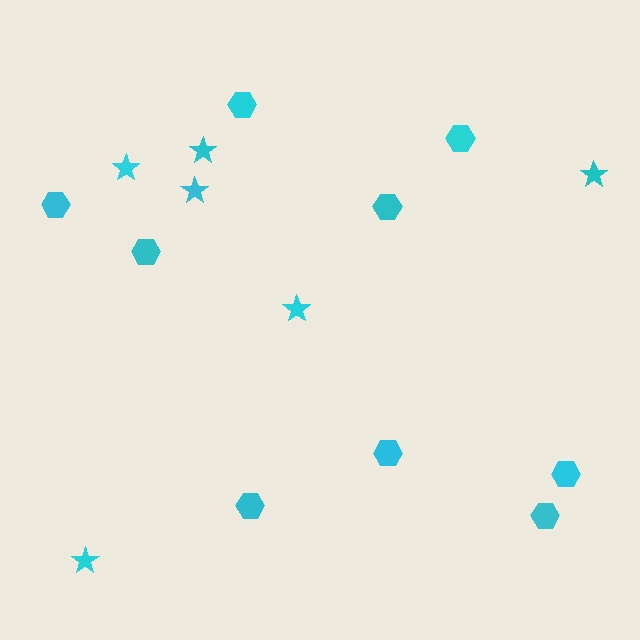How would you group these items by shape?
There are 2 groups: one group of hexagons (9) and one group of stars (6).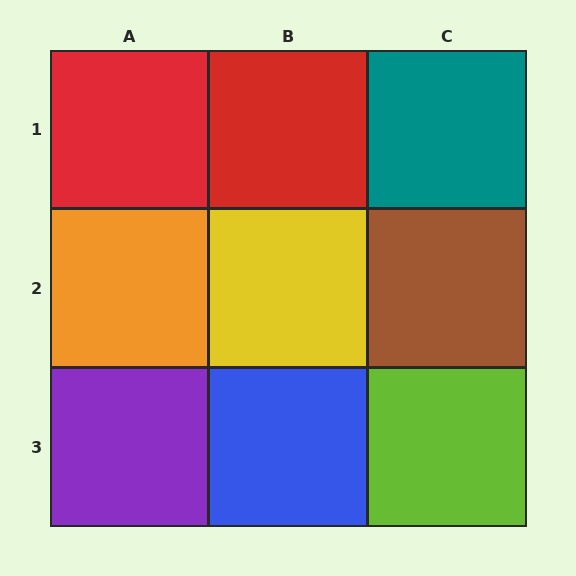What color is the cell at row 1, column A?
Red.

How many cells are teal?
1 cell is teal.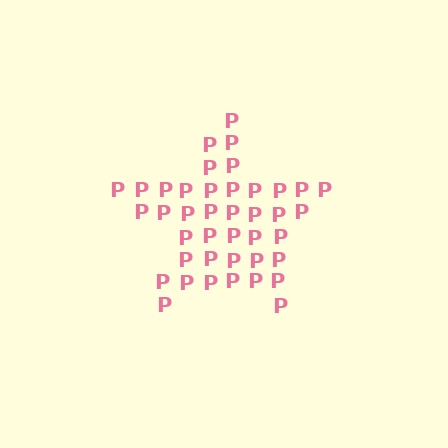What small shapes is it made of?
It is made of small letter P's.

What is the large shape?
The large shape is a star.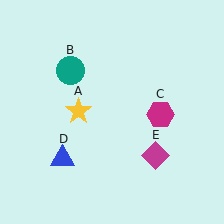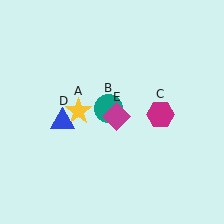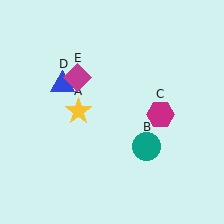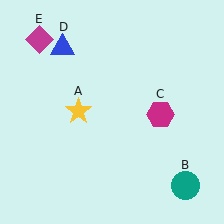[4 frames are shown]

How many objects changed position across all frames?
3 objects changed position: teal circle (object B), blue triangle (object D), magenta diamond (object E).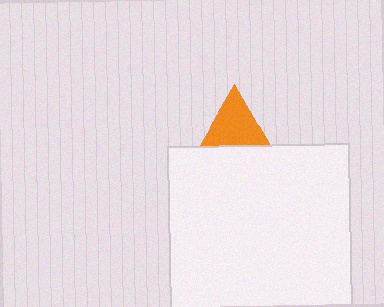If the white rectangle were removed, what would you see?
You would see the complete orange triangle.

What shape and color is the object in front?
The object in front is a white rectangle.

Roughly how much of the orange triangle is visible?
A small part of it is visible (roughly 35%).